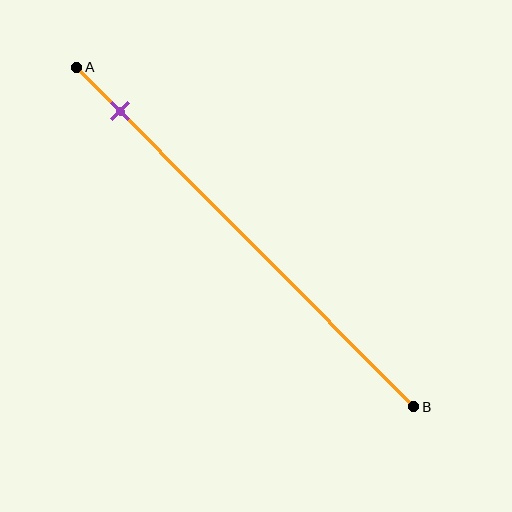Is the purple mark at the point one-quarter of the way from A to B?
No, the mark is at about 15% from A, not at the 25% one-quarter point.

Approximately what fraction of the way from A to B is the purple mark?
The purple mark is approximately 15% of the way from A to B.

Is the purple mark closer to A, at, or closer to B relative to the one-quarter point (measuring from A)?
The purple mark is closer to point A than the one-quarter point of segment AB.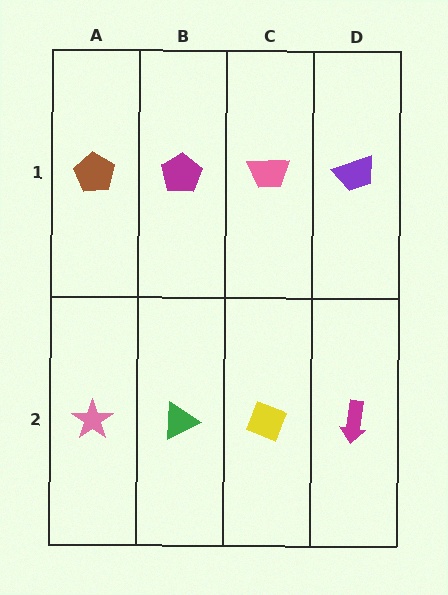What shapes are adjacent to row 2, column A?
A brown pentagon (row 1, column A), a green triangle (row 2, column B).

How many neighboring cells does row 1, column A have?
2.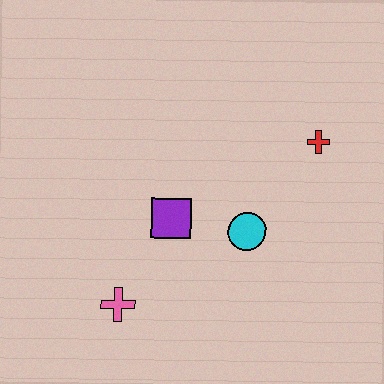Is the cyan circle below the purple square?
Yes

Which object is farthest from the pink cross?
The red cross is farthest from the pink cross.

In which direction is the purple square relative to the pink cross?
The purple square is above the pink cross.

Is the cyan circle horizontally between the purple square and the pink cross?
No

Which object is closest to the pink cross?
The purple square is closest to the pink cross.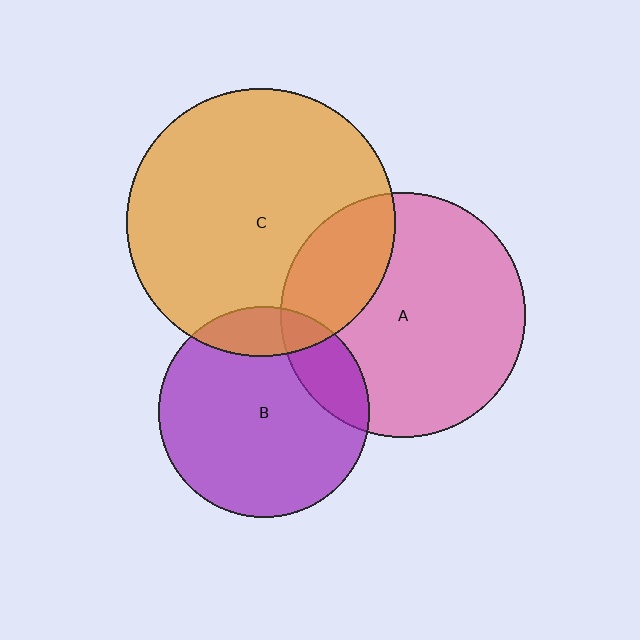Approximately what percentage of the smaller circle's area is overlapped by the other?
Approximately 25%.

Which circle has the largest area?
Circle C (orange).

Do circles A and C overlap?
Yes.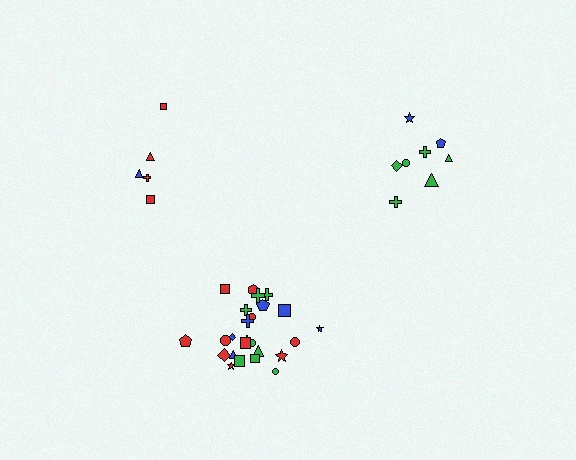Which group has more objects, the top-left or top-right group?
The top-right group.